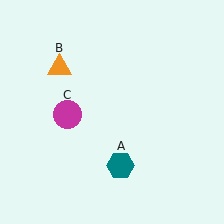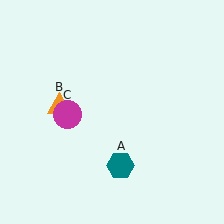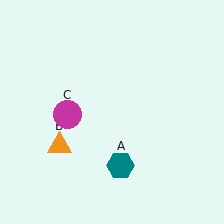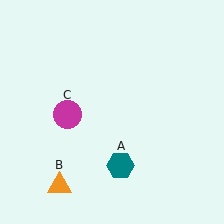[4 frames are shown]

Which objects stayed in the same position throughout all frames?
Teal hexagon (object A) and magenta circle (object C) remained stationary.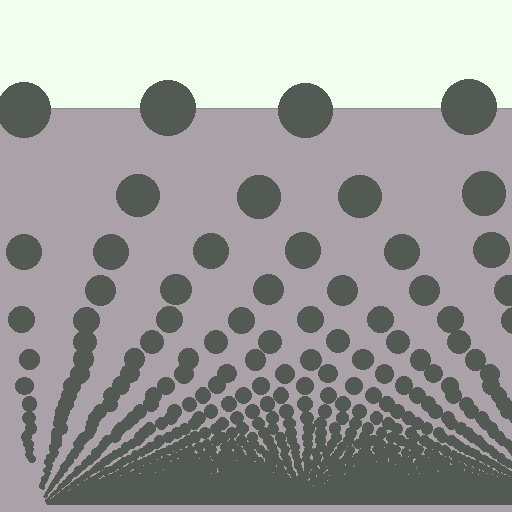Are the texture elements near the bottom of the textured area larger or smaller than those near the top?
Smaller. The gradient is inverted — elements near the bottom are smaller and denser.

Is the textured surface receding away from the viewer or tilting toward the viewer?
The surface appears to tilt toward the viewer. Texture elements get larger and sparser toward the top.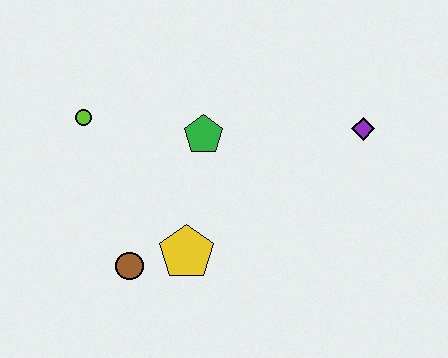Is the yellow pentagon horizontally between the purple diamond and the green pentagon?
No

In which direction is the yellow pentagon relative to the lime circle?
The yellow pentagon is below the lime circle.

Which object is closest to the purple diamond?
The green pentagon is closest to the purple diamond.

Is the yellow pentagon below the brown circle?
No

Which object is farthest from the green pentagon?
The purple diamond is farthest from the green pentagon.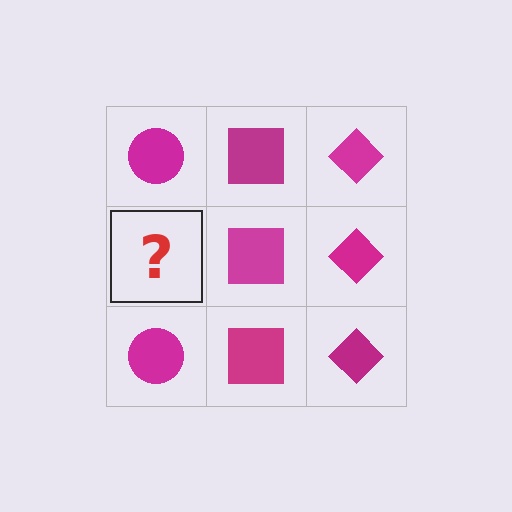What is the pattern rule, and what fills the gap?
The rule is that each column has a consistent shape. The gap should be filled with a magenta circle.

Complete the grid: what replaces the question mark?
The question mark should be replaced with a magenta circle.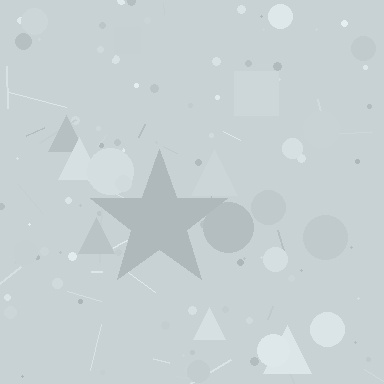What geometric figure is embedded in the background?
A star is embedded in the background.